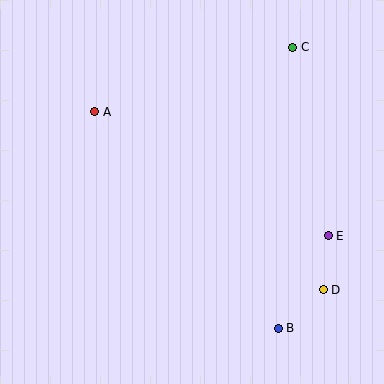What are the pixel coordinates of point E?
Point E is at (328, 236).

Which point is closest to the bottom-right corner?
Point D is closest to the bottom-right corner.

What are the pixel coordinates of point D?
Point D is at (323, 290).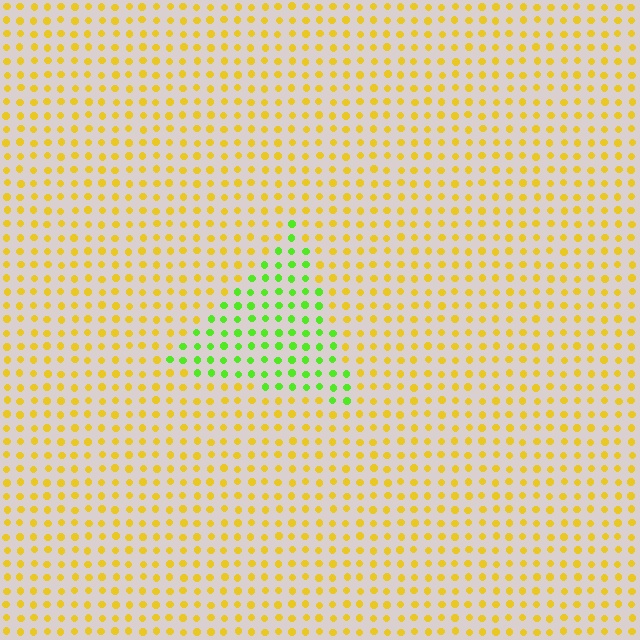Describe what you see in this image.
The image is filled with small yellow elements in a uniform arrangement. A triangle-shaped region is visible where the elements are tinted to a slightly different hue, forming a subtle color boundary.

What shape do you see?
I see a triangle.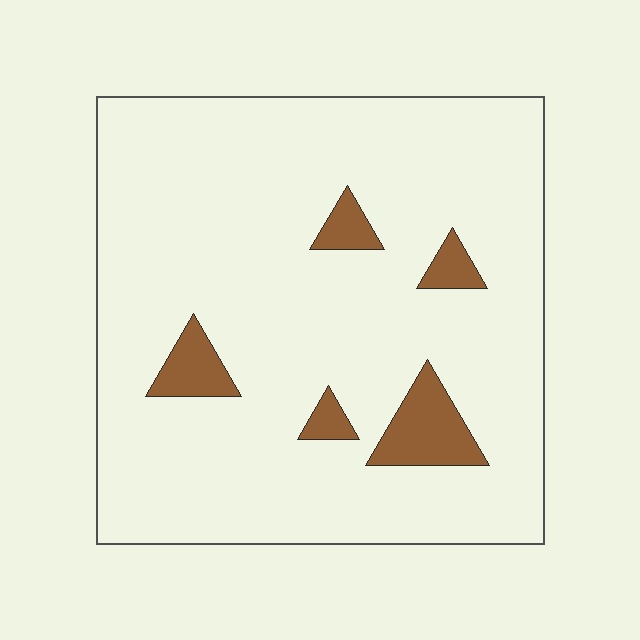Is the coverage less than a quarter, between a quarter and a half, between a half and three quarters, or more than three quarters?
Less than a quarter.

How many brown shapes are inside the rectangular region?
5.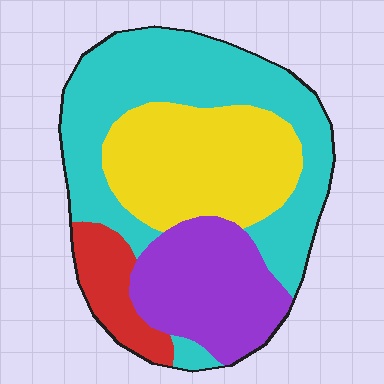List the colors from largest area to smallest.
From largest to smallest: cyan, yellow, purple, red.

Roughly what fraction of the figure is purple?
Purple takes up about one fifth (1/5) of the figure.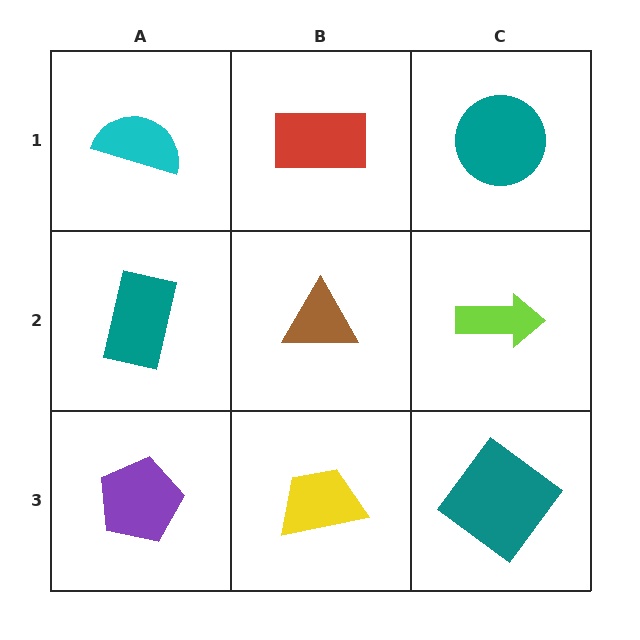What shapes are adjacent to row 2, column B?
A red rectangle (row 1, column B), a yellow trapezoid (row 3, column B), a teal rectangle (row 2, column A), a lime arrow (row 2, column C).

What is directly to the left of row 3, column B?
A purple pentagon.